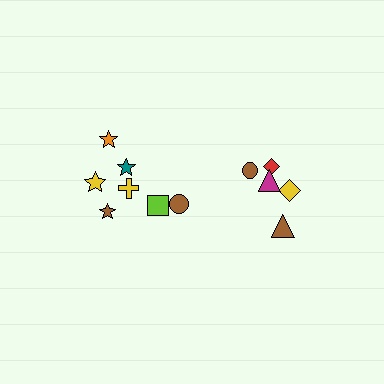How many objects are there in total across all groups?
There are 12 objects.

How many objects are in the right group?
There are 5 objects.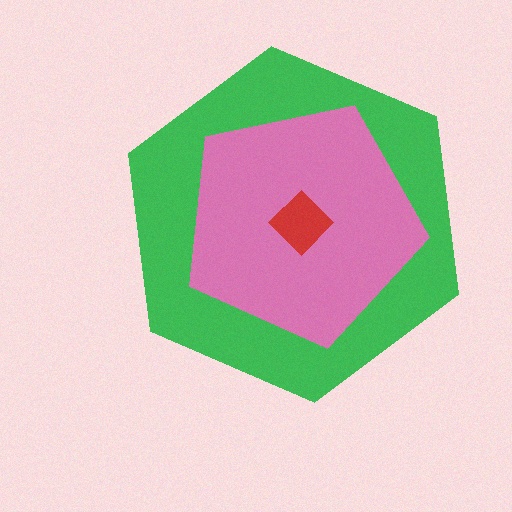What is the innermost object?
The red diamond.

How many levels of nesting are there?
3.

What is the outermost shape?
The green hexagon.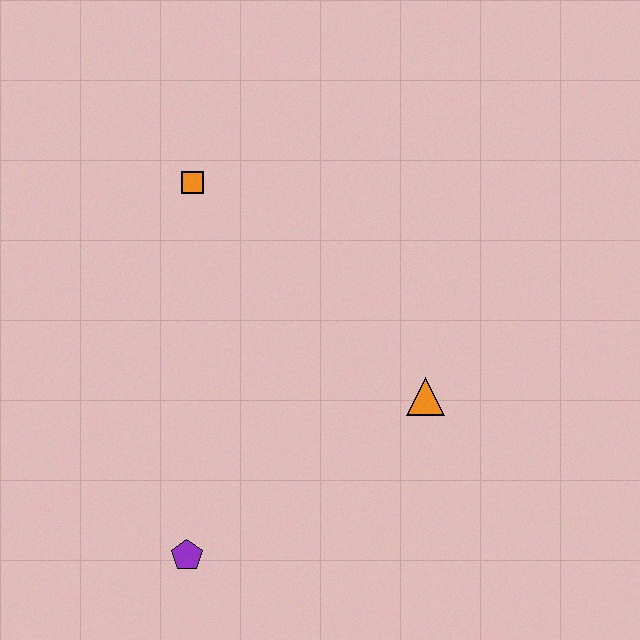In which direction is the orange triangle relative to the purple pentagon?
The orange triangle is to the right of the purple pentagon.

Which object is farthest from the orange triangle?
The orange square is farthest from the orange triangle.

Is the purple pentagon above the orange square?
No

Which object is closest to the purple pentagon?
The orange triangle is closest to the purple pentagon.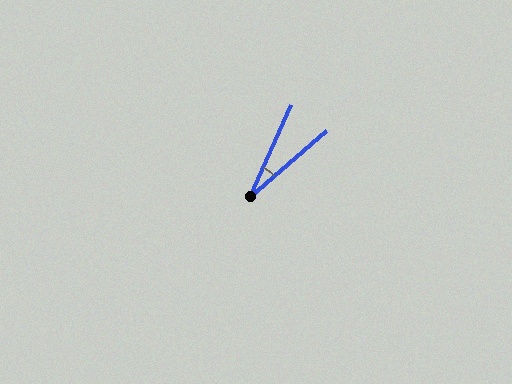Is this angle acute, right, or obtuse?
It is acute.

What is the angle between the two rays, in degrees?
Approximately 25 degrees.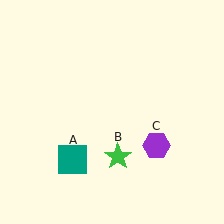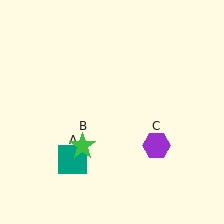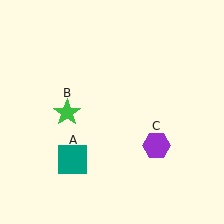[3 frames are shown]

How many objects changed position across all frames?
1 object changed position: green star (object B).